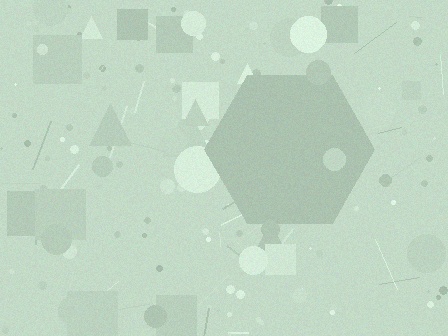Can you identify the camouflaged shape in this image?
The camouflaged shape is a hexagon.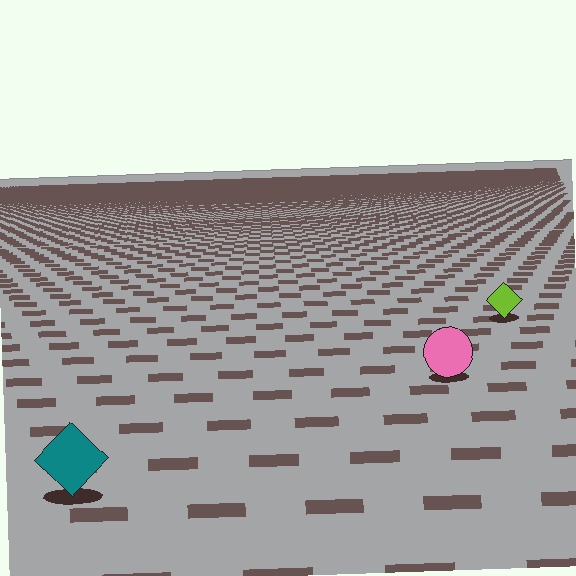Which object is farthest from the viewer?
The lime diamond is farthest from the viewer. It appears smaller and the ground texture around it is denser.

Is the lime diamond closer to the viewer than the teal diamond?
No. The teal diamond is closer — you can tell from the texture gradient: the ground texture is coarser near it.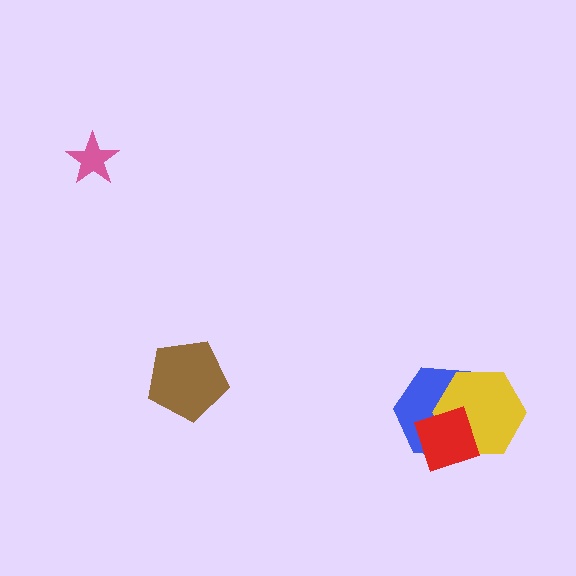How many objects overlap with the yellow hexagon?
2 objects overlap with the yellow hexagon.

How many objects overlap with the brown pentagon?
0 objects overlap with the brown pentagon.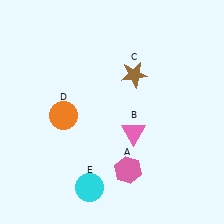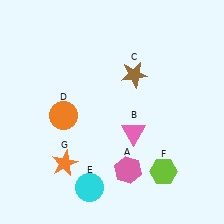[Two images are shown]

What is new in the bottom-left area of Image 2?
An orange star (G) was added in the bottom-left area of Image 2.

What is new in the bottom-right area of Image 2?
A lime hexagon (F) was added in the bottom-right area of Image 2.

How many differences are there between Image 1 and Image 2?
There are 2 differences between the two images.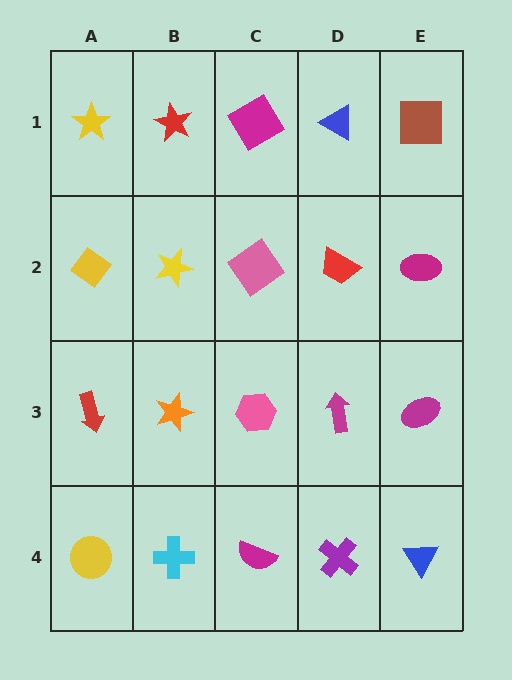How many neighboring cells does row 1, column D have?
3.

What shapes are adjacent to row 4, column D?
A magenta arrow (row 3, column D), a magenta semicircle (row 4, column C), a blue triangle (row 4, column E).